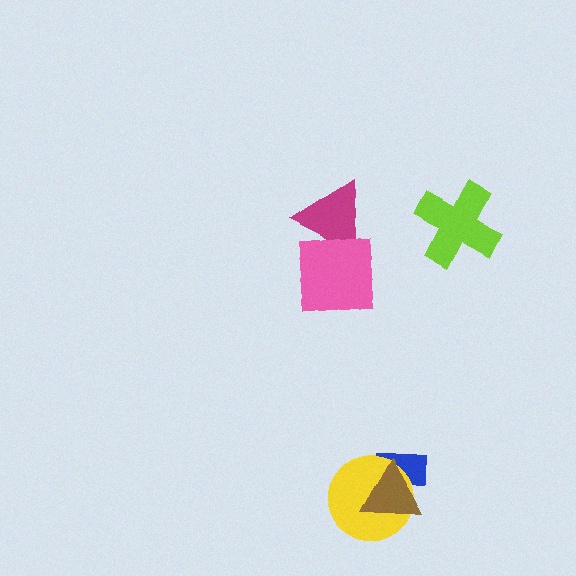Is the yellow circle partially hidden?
Yes, it is partially covered by another shape.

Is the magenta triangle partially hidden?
Yes, it is partially covered by another shape.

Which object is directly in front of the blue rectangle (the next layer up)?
The yellow circle is directly in front of the blue rectangle.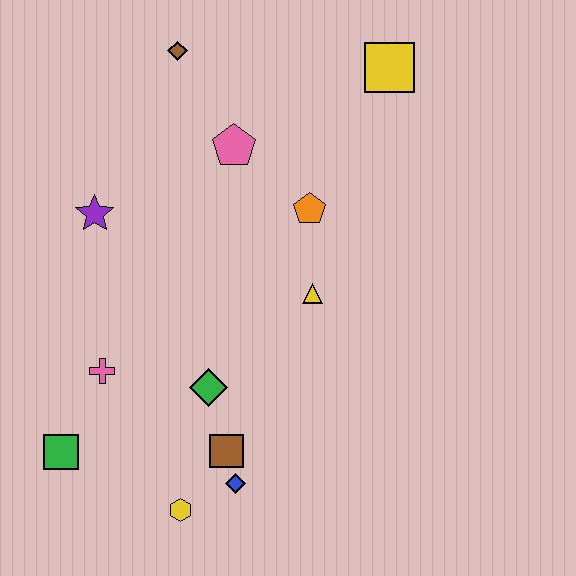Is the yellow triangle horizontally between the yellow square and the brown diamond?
Yes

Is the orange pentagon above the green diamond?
Yes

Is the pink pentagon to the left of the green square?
No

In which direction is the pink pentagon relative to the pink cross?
The pink pentagon is above the pink cross.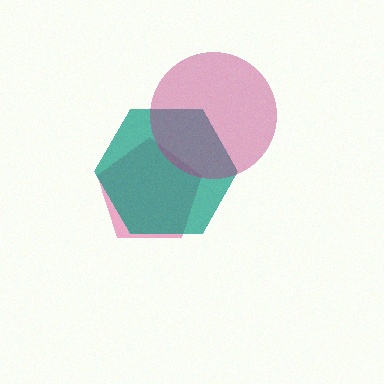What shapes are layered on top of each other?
The layered shapes are: a pink pentagon, a teal hexagon, a magenta circle.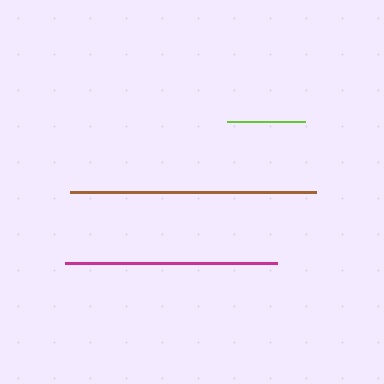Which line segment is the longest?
The brown line is the longest at approximately 246 pixels.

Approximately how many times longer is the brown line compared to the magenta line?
The brown line is approximately 1.2 times the length of the magenta line.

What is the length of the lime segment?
The lime segment is approximately 77 pixels long.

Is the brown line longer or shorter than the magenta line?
The brown line is longer than the magenta line.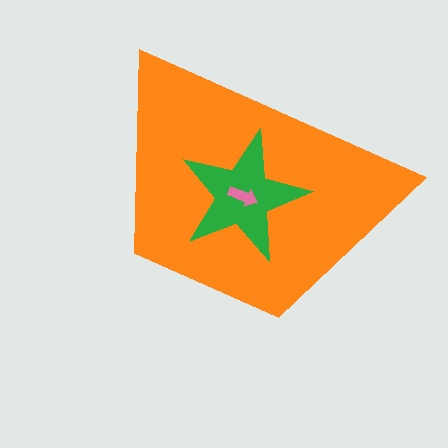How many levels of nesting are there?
3.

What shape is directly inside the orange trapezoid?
The green star.